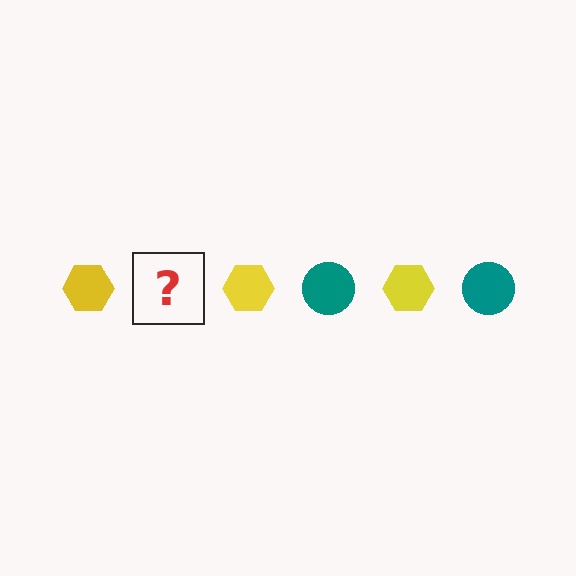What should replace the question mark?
The question mark should be replaced with a teal circle.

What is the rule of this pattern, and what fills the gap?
The rule is that the pattern alternates between yellow hexagon and teal circle. The gap should be filled with a teal circle.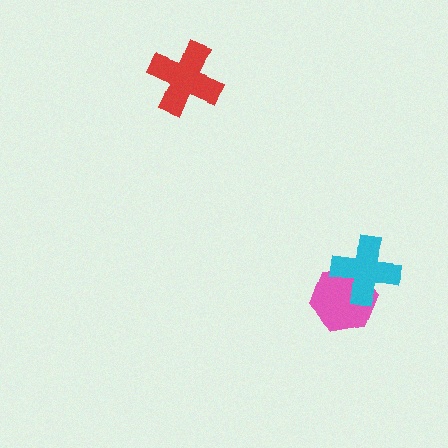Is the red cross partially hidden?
No, no other shape covers it.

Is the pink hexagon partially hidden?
Yes, it is partially covered by another shape.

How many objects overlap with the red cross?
0 objects overlap with the red cross.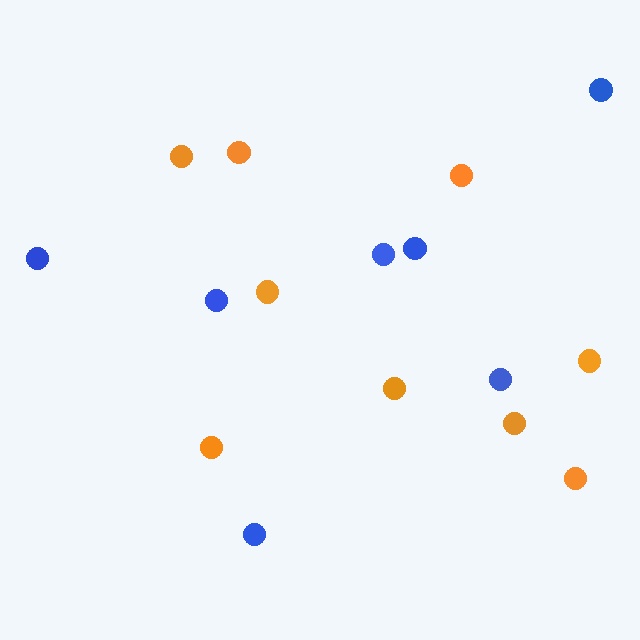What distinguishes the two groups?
There are 2 groups: one group of orange circles (9) and one group of blue circles (7).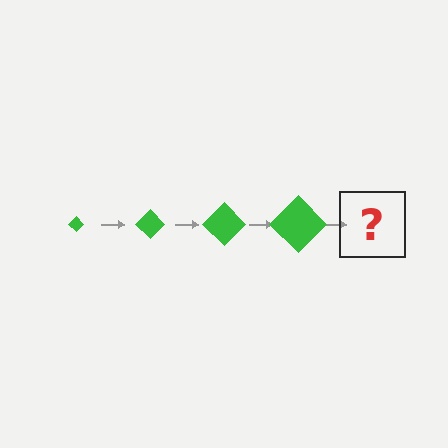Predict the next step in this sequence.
The next step is a green diamond, larger than the previous one.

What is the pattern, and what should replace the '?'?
The pattern is that the diamond gets progressively larger each step. The '?' should be a green diamond, larger than the previous one.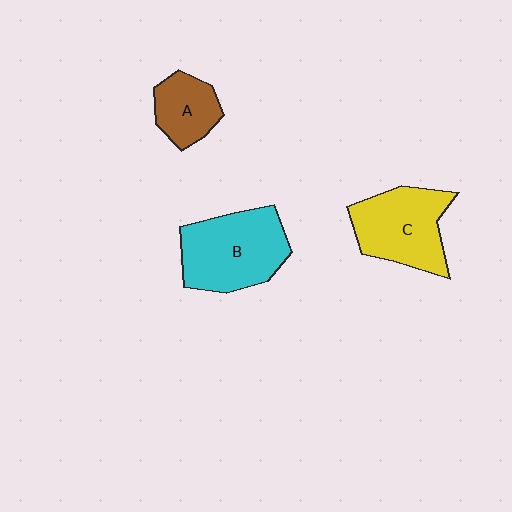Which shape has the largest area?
Shape B (cyan).